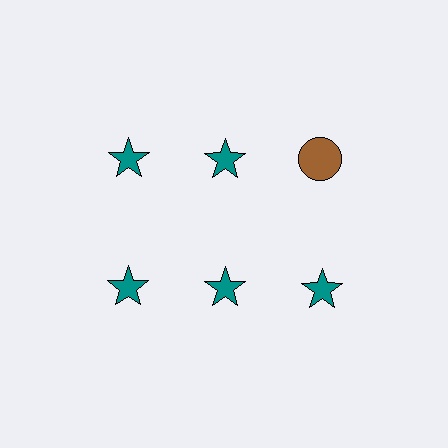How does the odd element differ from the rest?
It differs in both color (brown instead of teal) and shape (circle instead of star).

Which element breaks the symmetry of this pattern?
The brown circle in the top row, center column breaks the symmetry. All other shapes are teal stars.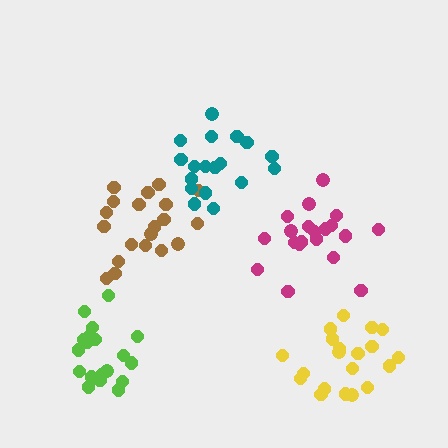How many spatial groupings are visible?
There are 5 spatial groupings.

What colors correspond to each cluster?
The clusters are colored: magenta, brown, lime, teal, yellow.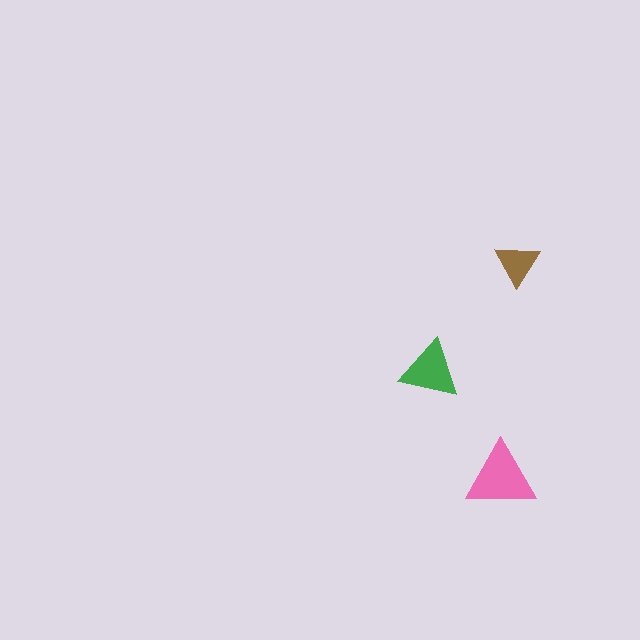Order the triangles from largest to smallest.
the pink one, the green one, the brown one.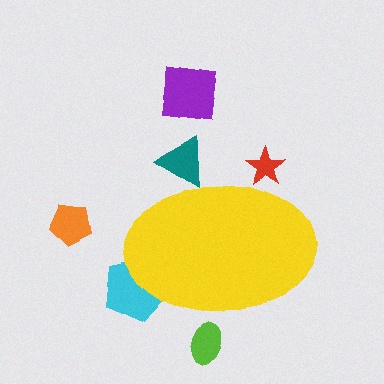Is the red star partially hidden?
Yes, the red star is partially hidden behind the yellow ellipse.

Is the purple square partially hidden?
No, the purple square is fully visible.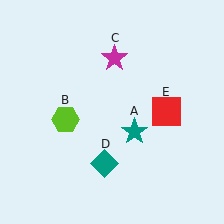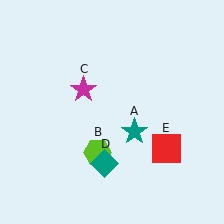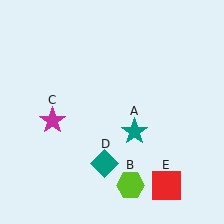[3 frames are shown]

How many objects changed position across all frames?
3 objects changed position: lime hexagon (object B), magenta star (object C), red square (object E).